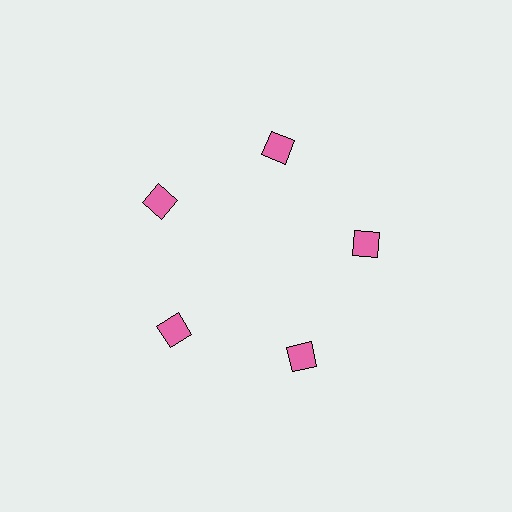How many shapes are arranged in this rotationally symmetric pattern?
There are 5 shapes, arranged in 5 groups of 1.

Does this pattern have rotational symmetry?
Yes, this pattern has 5-fold rotational symmetry. It looks the same after rotating 72 degrees around the center.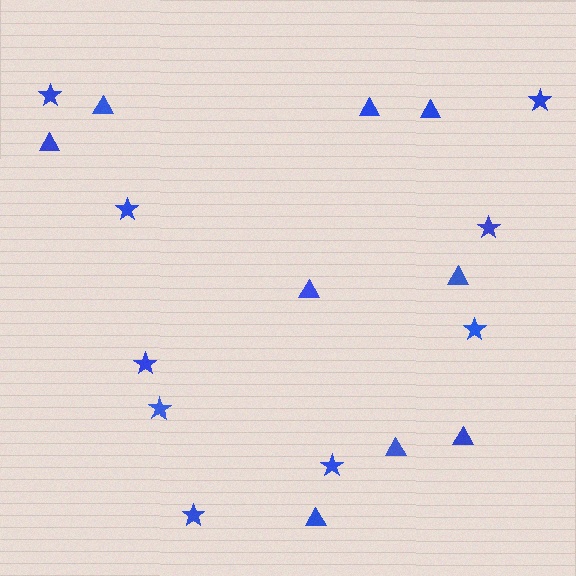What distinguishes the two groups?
There are 2 groups: one group of stars (9) and one group of triangles (9).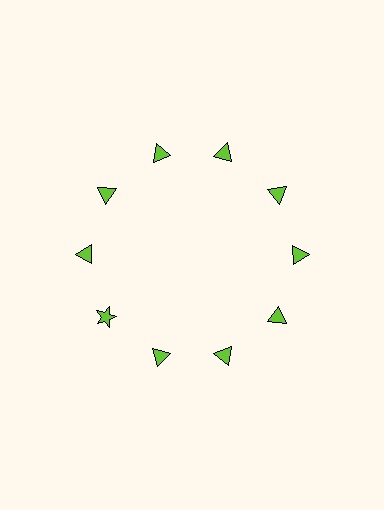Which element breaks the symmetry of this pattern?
The lime star at roughly the 8 o'clock position breaks the symmetry. All other shapes are lime triangles.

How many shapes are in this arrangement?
There are 10 shapes arranged in a ring pattern.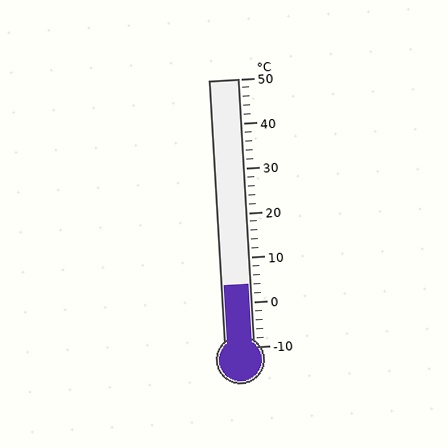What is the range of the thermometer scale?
The thermometer scale ranges from -10°C to 50°C.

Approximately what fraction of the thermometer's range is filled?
The thermometer is filled to approximately 25% of its range.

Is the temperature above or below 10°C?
The temperature is below 10°C.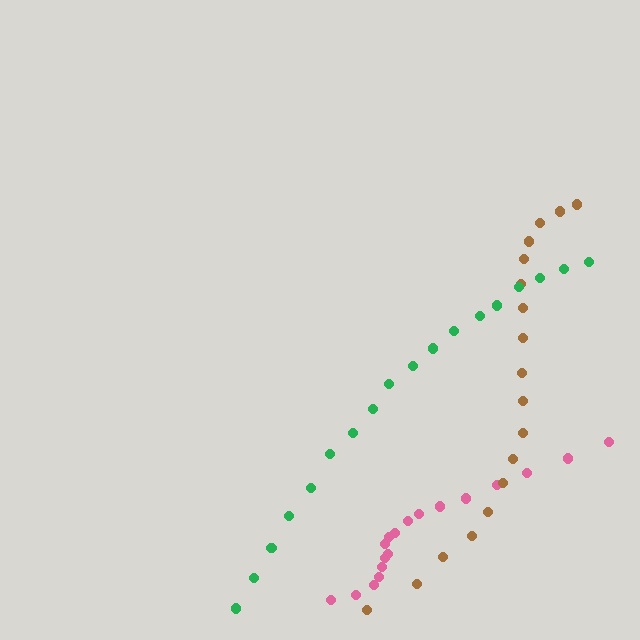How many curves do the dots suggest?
There are 3 distinct paths.